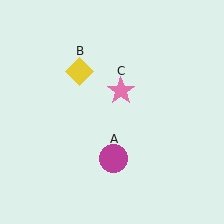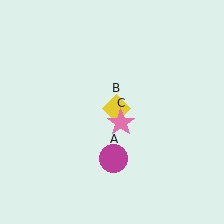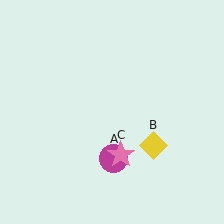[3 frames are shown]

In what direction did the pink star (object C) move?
The pink star (object C) moved down.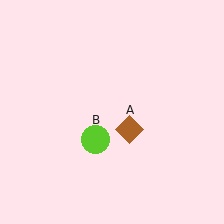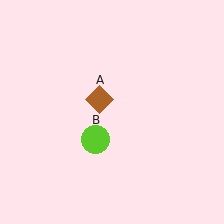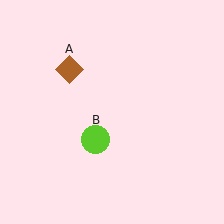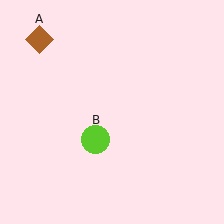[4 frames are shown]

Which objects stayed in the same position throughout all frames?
Lime circle (object B) remained stationary.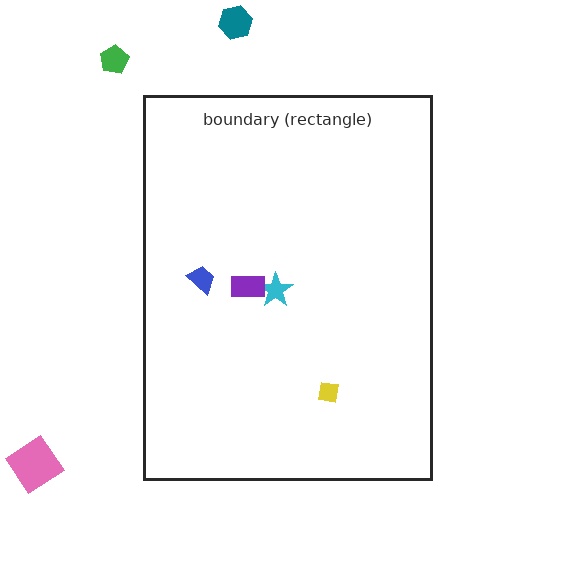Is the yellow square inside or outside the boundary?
Inside.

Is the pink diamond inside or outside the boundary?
Outside.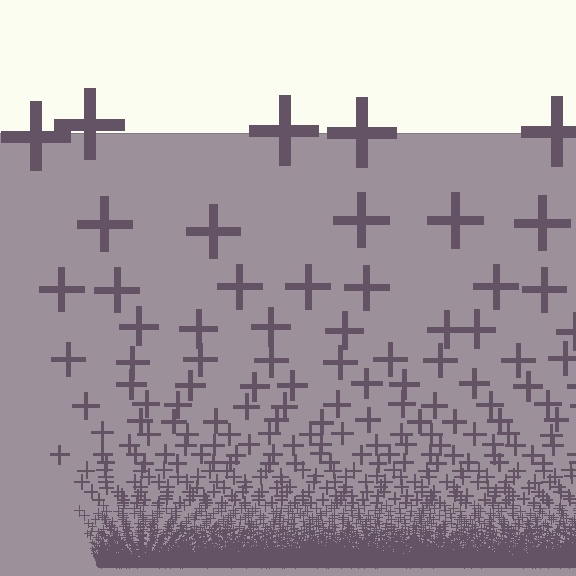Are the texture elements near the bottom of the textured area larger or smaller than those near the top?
Smaller. The gradient is inverted — elements near the bottom are smaller and denser.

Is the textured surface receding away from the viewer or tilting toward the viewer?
The surface appears to tilt toward the viewer. Texture elements get larger and sparser toward the top.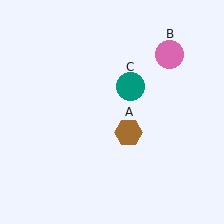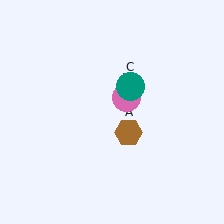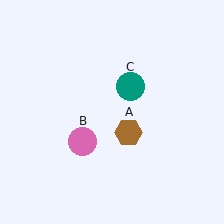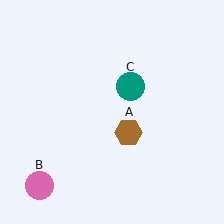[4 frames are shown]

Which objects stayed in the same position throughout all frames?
Brown hexagon (object A) and teal circle (object C) remained stationary.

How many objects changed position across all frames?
1 object changed position: pink circle (object B).